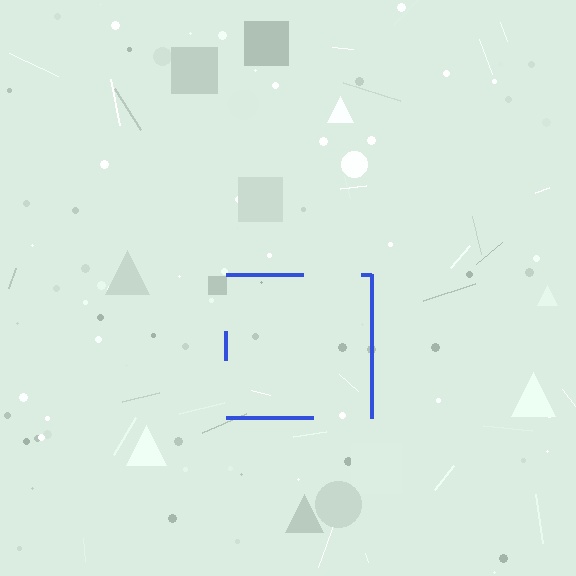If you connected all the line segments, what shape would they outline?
They would outline a square.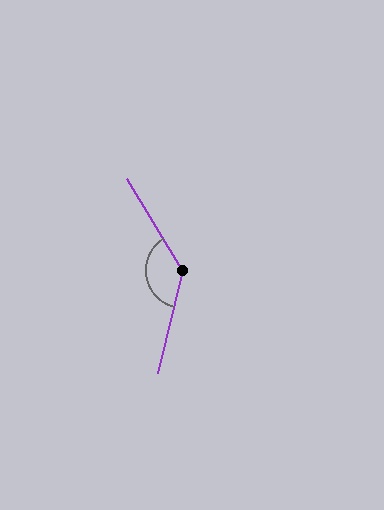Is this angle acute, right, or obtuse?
It is obtuse.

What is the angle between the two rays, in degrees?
Approximately 135 degrees.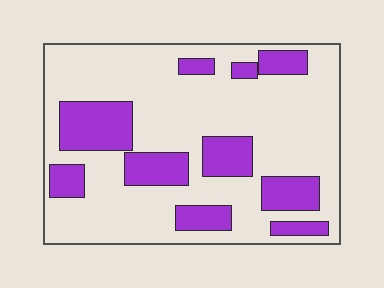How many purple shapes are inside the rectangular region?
10.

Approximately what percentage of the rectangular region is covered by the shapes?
Approximately 25%.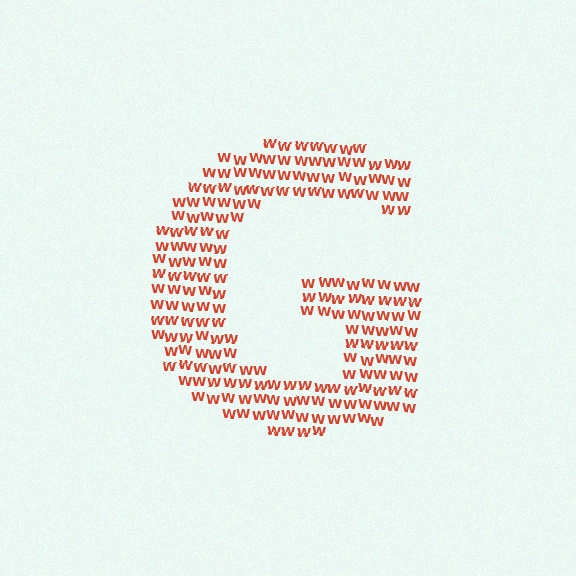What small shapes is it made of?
It is made of small letter W's.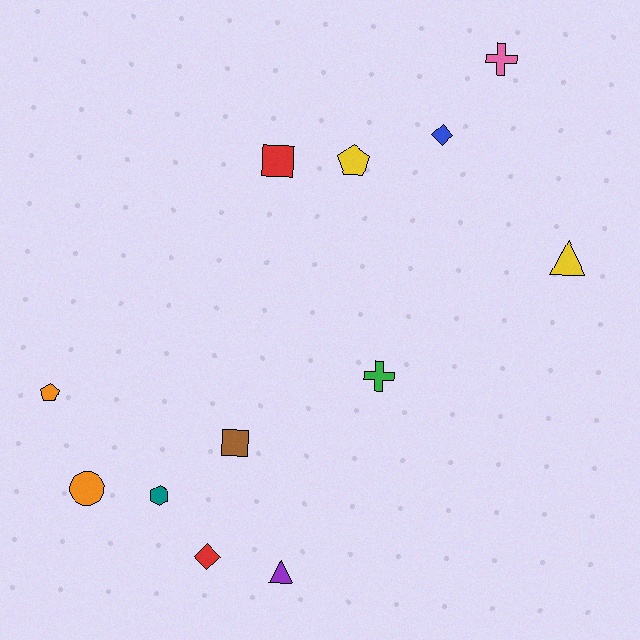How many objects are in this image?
There are 12 objects.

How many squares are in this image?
There are 2 squares.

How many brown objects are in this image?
There is 1 brown object.